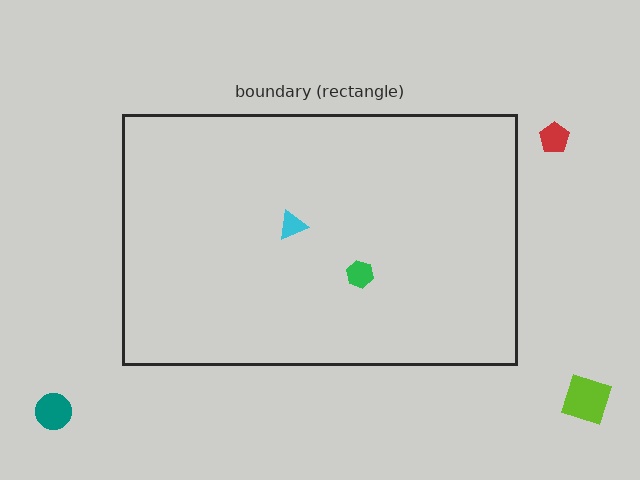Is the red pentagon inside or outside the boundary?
Outside.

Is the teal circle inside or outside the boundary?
Outside.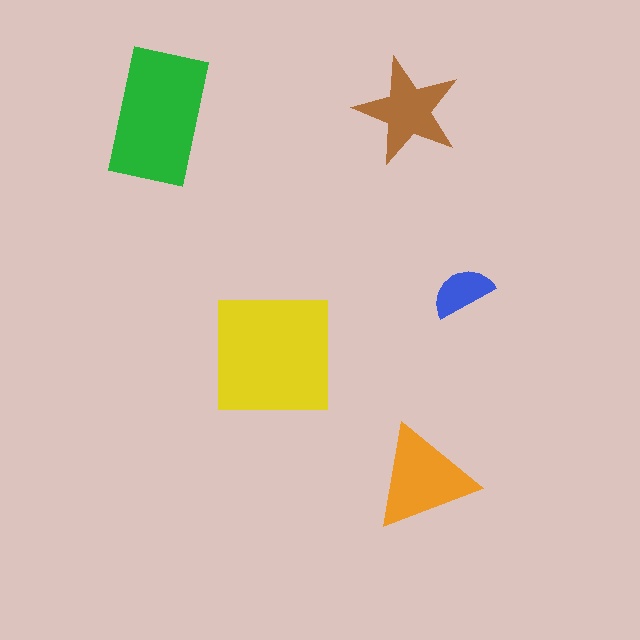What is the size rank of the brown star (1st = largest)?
4th.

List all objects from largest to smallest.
The yellow square, the green rectangle, the orange triangle, the brown star, the blue semicircle.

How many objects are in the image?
There are 5 objects in the image.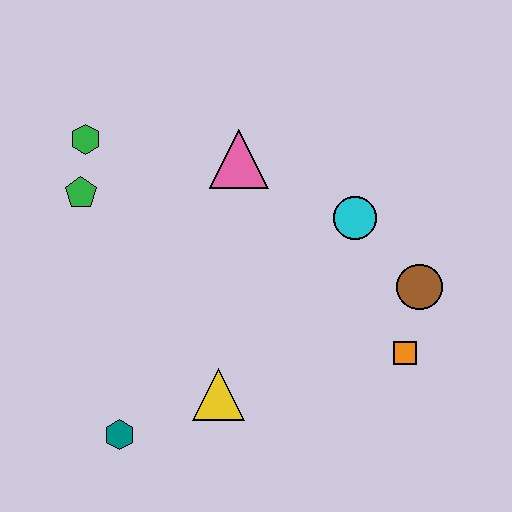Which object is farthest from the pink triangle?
The teal hexagon is farthest from the pink triangle.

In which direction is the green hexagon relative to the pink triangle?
The green hexagon is to the left of the pink triangle.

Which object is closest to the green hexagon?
The green pentagon is closest to the green hexagon.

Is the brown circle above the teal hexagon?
Yes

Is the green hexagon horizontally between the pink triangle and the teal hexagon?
No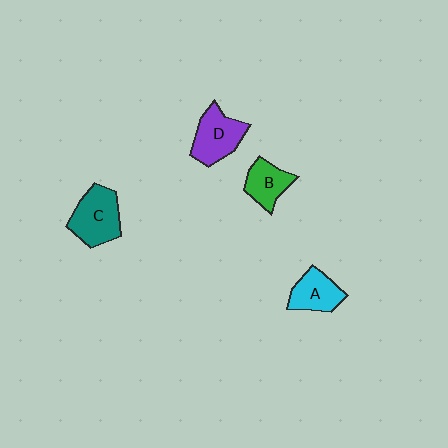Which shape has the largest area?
Shape C (teal).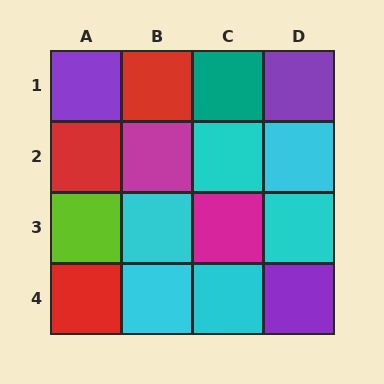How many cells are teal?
1 cell is teal.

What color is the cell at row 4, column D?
Purple.